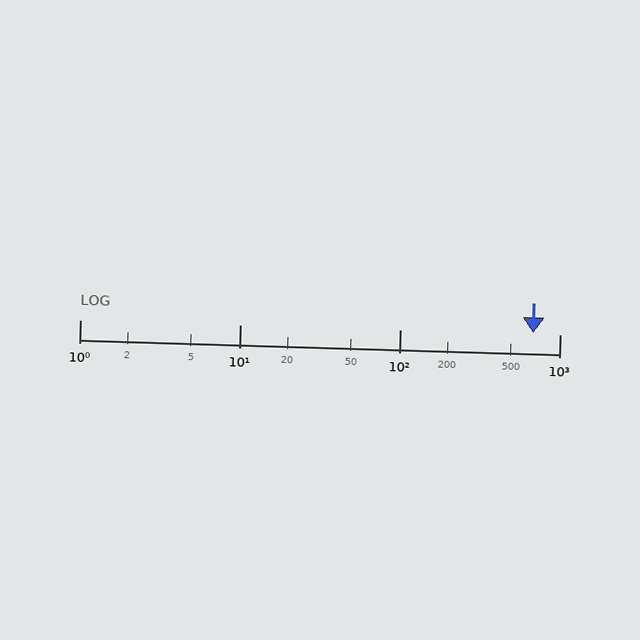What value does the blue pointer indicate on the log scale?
The pointer indicates approximately 680.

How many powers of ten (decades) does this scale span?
The scale spans 3 decades, from 1 to 1000.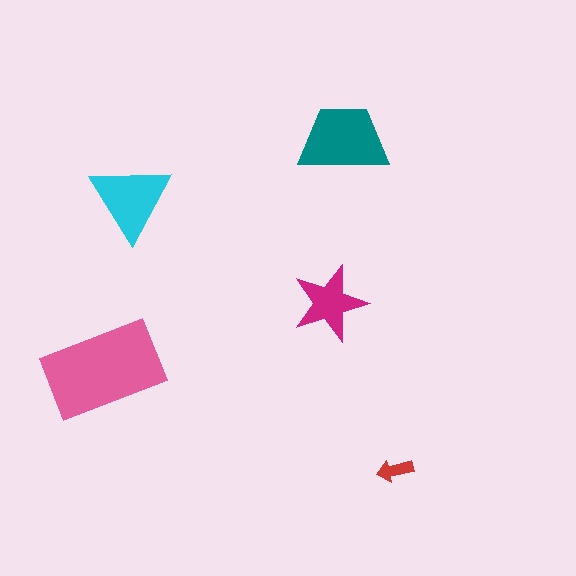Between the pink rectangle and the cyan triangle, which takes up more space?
The pink rectangle.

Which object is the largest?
The pink rectangle.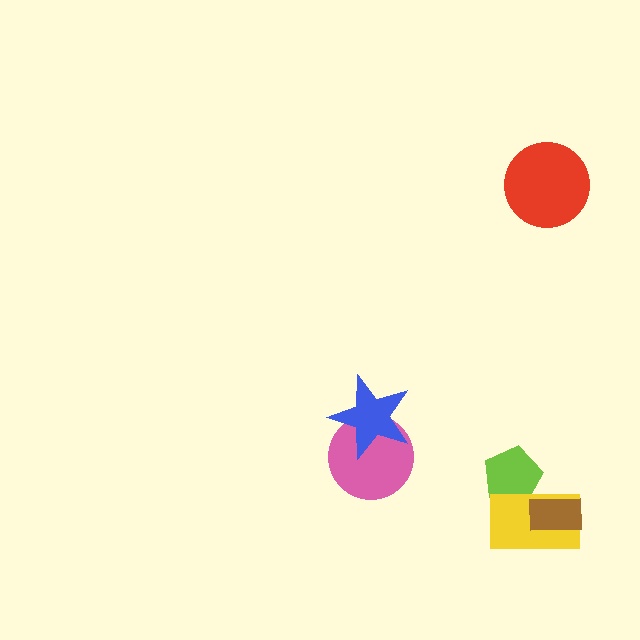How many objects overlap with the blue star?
1 object overlaps with the blue star.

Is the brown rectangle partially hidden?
No, no other shape covers it.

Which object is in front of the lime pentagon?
The yellow rectangle is in front of the lime pentagon.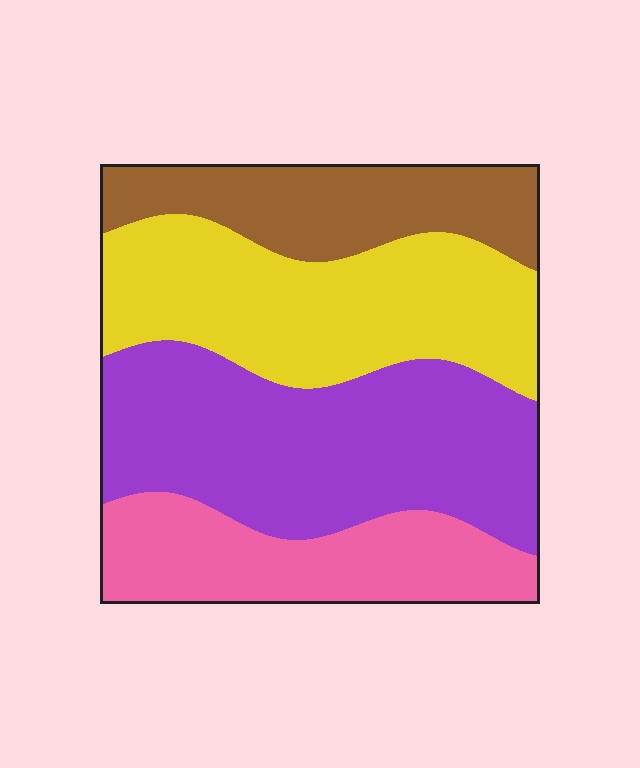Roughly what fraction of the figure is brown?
Brown covers 17% of the figure.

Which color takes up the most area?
Purple, at roughly 35%.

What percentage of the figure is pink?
Pink takes up about one fifth (1/5) of the figure.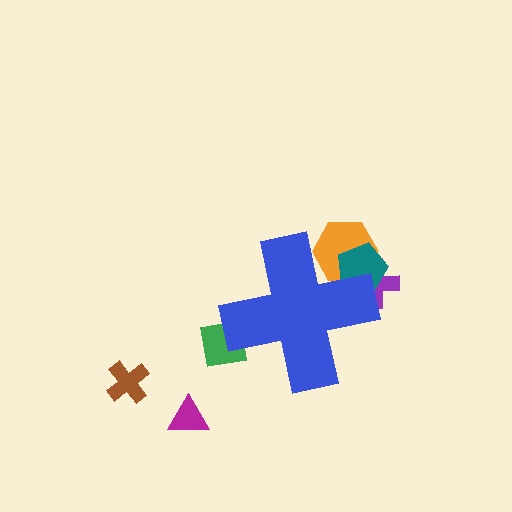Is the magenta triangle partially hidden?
No, the magenta triangle is fully visible.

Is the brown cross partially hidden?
No, the brown cross is fully visible.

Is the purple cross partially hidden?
Yes, the purple cross is partially hidden behind the blue cross.